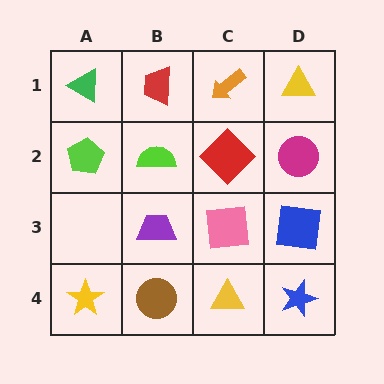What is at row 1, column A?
A green triangle.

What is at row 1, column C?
An orange arrow.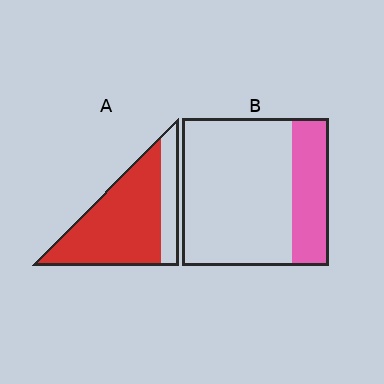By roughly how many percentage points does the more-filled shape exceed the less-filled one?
By roughly 50 percentage points (A over B).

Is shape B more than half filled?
No.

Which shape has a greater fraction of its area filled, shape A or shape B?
Shape A.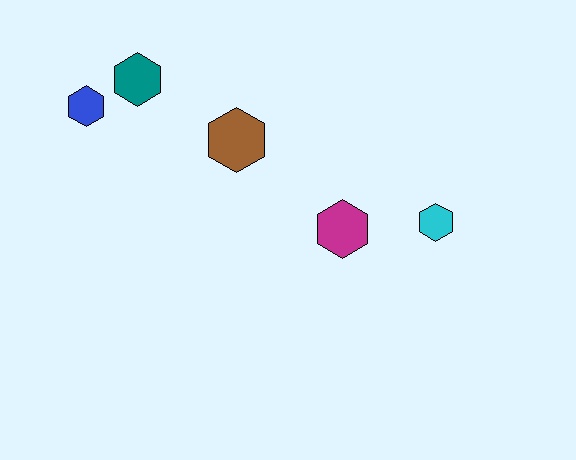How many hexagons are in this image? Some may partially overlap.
There are 5 hexagons.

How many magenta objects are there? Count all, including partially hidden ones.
There is 1 magenta object.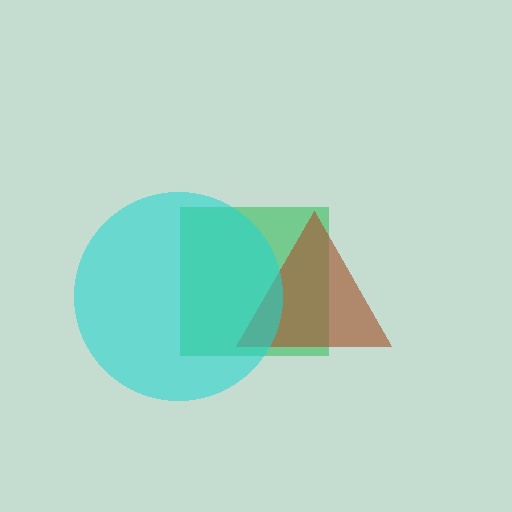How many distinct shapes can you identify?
There are 3 distinct shapes: a green square, a brown triangle, a cyan circle.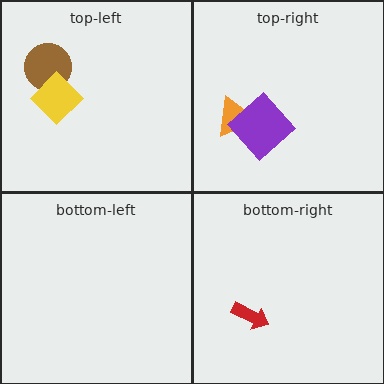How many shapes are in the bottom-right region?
1.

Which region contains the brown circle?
The top-left region.